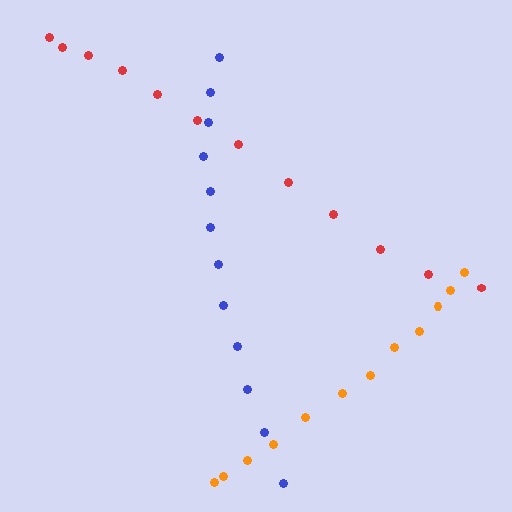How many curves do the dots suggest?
There are 3 distinct paths.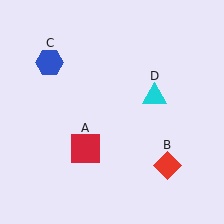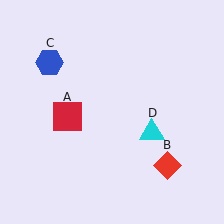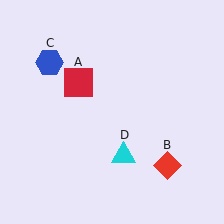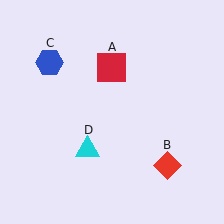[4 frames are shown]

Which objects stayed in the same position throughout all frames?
Red diamond (object B) and blue hexagon (object C) remained stationary.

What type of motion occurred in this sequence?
The red square (object A), cyan triangle (object D) rotated clockwise around the center of the scene.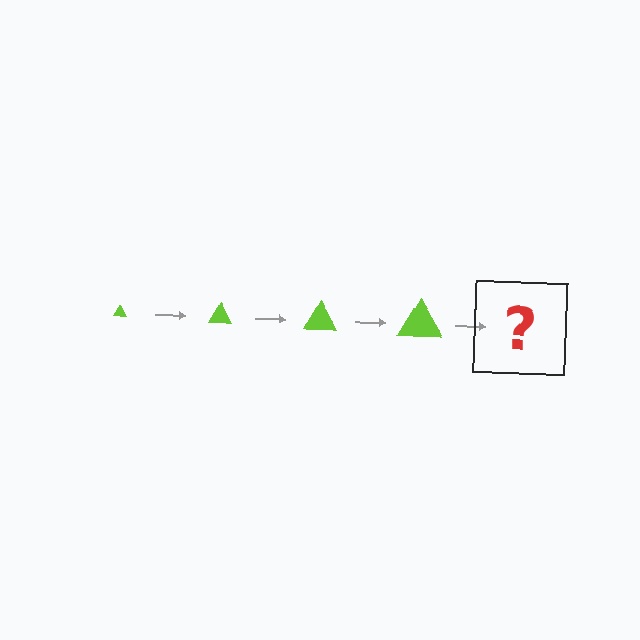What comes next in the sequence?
The next element should be a lime triangle, larger than the previous one.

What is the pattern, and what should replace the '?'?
The pattern is that the triangle gets progressively larger each step. The '?' should be a lime triangle, larger than the previous one.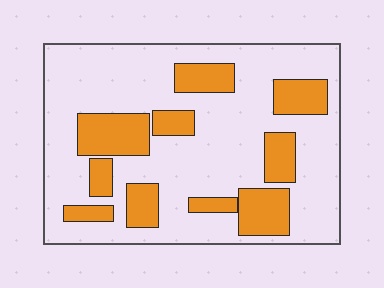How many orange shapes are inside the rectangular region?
10.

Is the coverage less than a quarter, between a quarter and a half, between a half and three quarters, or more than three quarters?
Between a quarter and a half.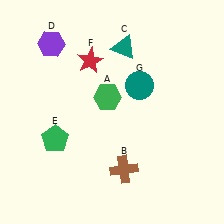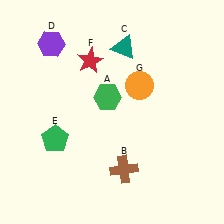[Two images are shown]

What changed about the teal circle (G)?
In Image 1, G is teal. In Image 2, it changed to orange.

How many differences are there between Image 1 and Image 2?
There is 1 difference between the two images.